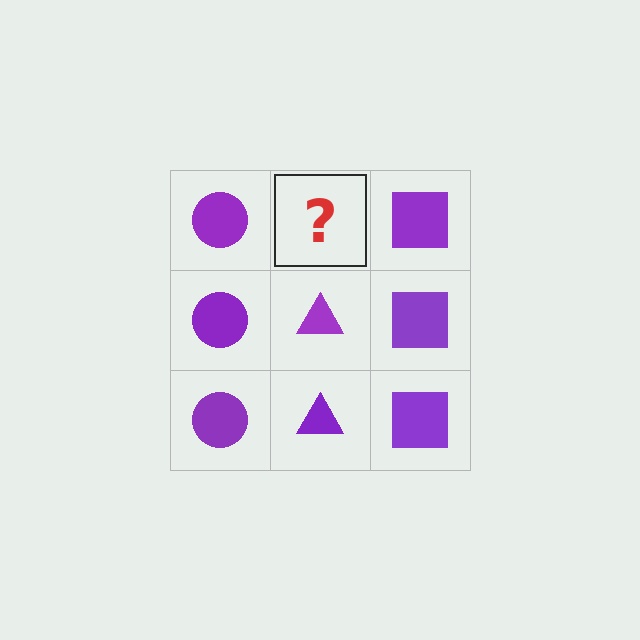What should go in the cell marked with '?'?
The missing cell should contain a purple triangle.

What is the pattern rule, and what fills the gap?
The rule is that each column has a consistent shape. The gap should be filled with a purple triangle.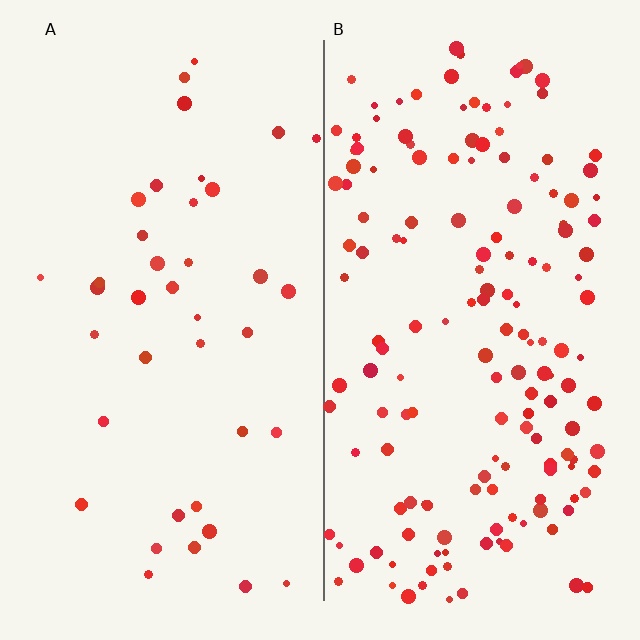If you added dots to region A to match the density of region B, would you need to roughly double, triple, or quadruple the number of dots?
Approximately quadruple.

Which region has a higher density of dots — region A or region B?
B (the right).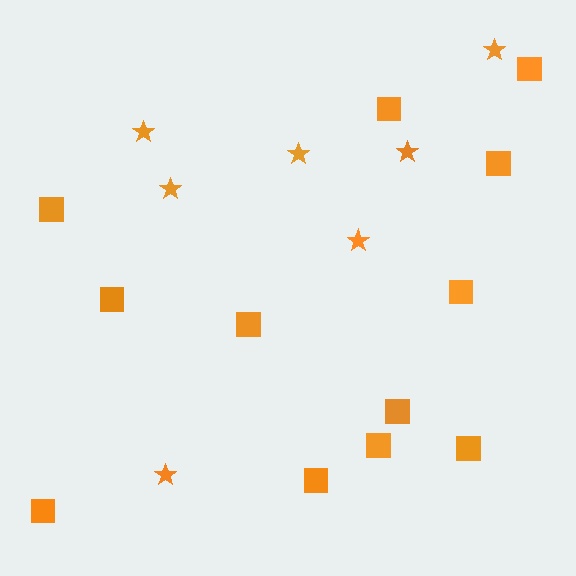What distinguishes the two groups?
There are 2 groups: one group of stars (7) and one group of squares (12).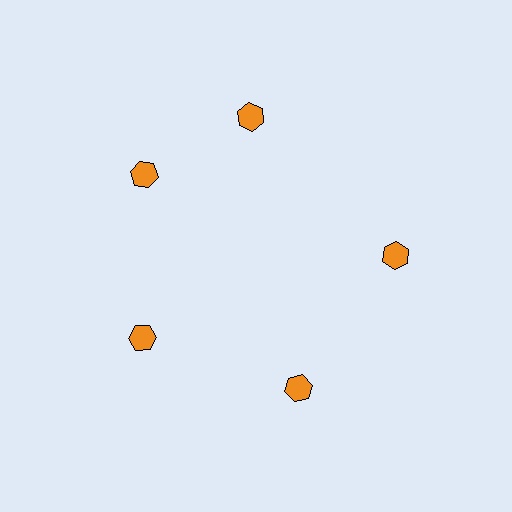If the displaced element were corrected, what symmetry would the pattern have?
It would have 5-fold rotational symmetry — the pattern would map onto itself every 72 degrees.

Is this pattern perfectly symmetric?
No. The 5 orange hexagons are arranged in a ring, but one element near the 1 o'clock position is rotated out of alignment along the ring, breaking the 5-fold rotational symmetry.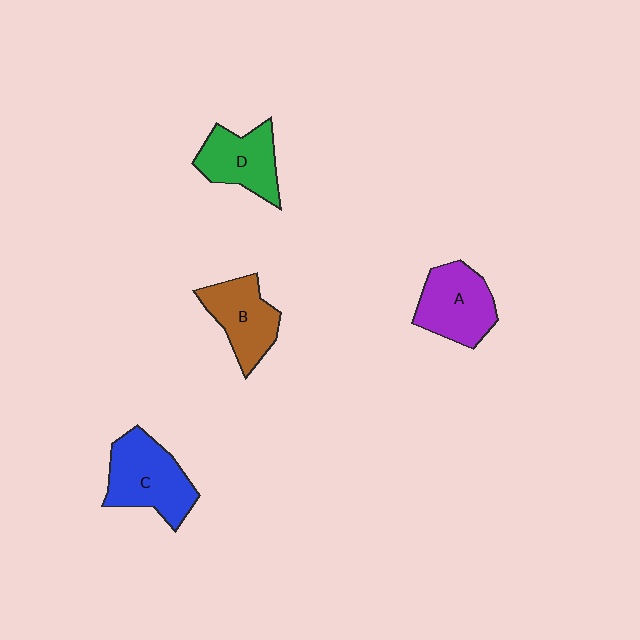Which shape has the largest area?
Shape C (blue).